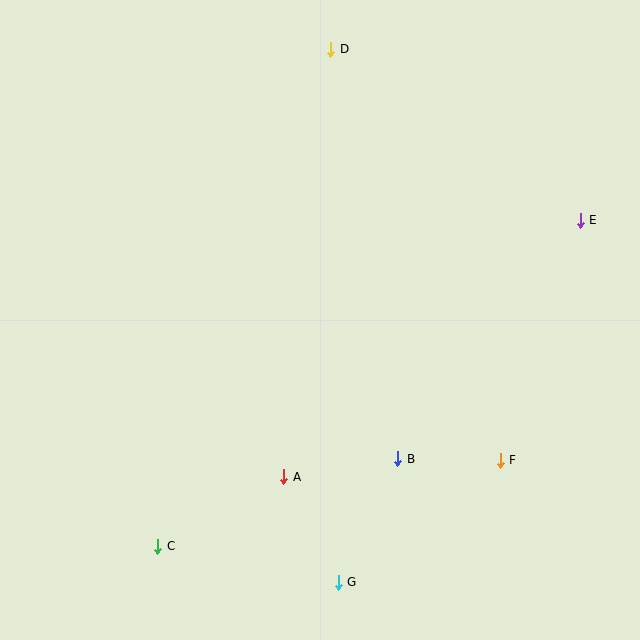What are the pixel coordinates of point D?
Point D is at (331, 49).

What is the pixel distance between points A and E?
The distance between A and E is 392 pixels.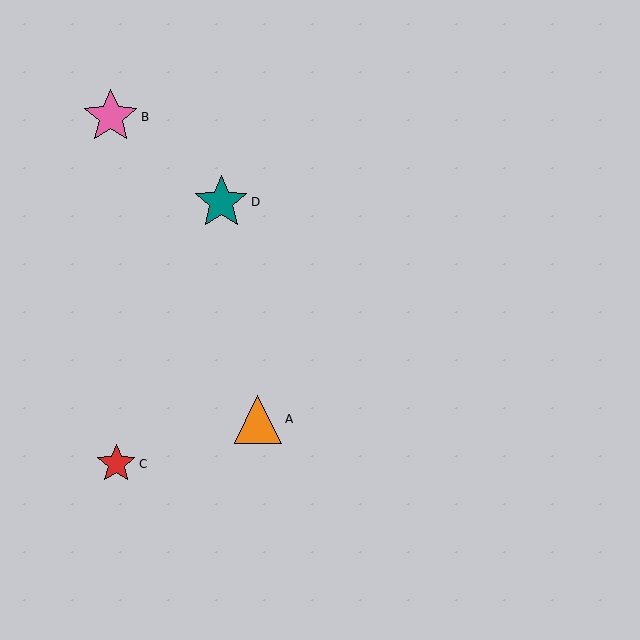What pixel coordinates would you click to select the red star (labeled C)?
Click at (116, 464) to select the red star C.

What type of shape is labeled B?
Shape B is a pink star.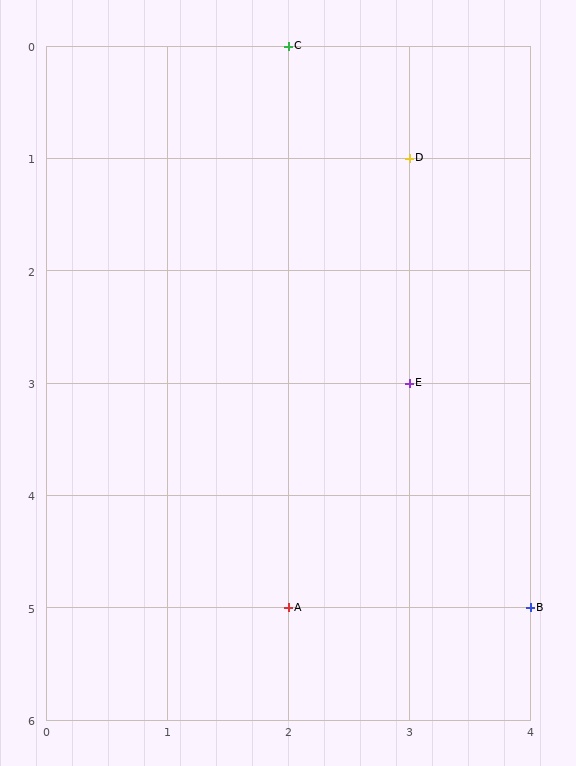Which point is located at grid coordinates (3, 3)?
Point E is at (3, 3).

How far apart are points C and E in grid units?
Points C and E are 1 column and 3 rows apart (about 3.2 grid units diagonally).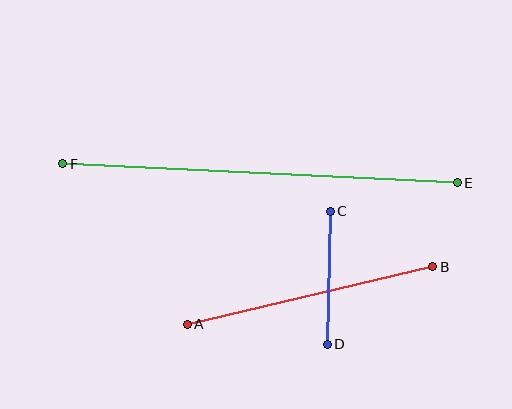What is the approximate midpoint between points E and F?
The midpoint is at approximately (260, 173) pixels.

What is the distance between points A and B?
The distance is approximately 252 pixels.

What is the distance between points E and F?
The distance is approximately 395 pixels.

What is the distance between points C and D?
The distance is approximately 133 pixels.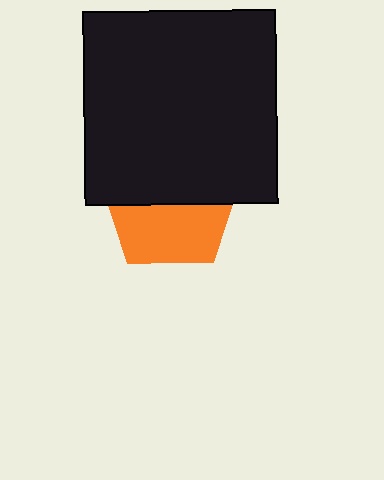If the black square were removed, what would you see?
You would see the complete orange pentagon.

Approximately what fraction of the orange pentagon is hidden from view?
Roughly 54% of the orange pentagon is hidden behind the black square.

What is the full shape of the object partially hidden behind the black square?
The partially hidden object is an orange pentagon.